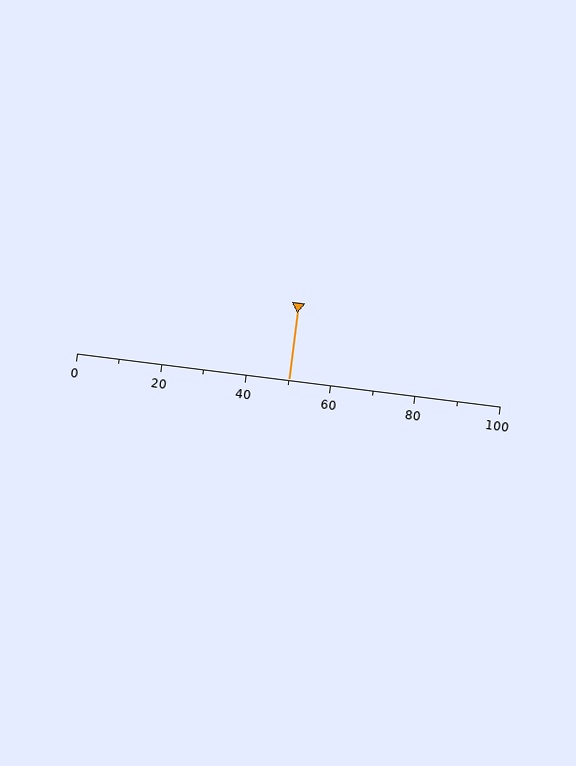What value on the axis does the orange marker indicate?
The marker indicates approximately 50.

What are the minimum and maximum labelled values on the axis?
The axis runs from 0 to 100.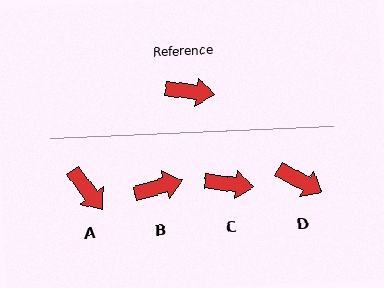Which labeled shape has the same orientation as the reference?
C.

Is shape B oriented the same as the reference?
No, it is off by about 23 degrees.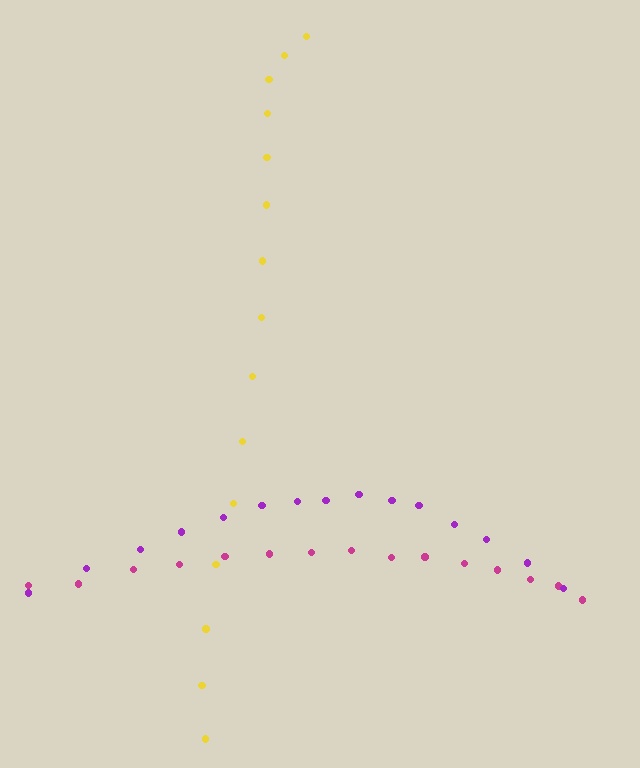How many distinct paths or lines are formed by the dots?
There are 3 distinct paths.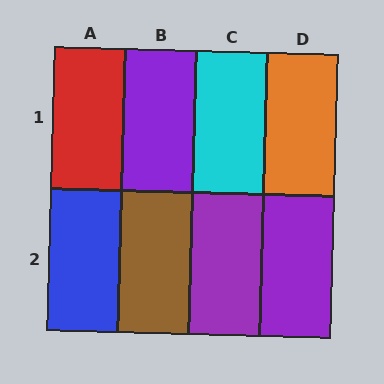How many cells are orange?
1 cell is orange.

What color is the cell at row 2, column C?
Purple.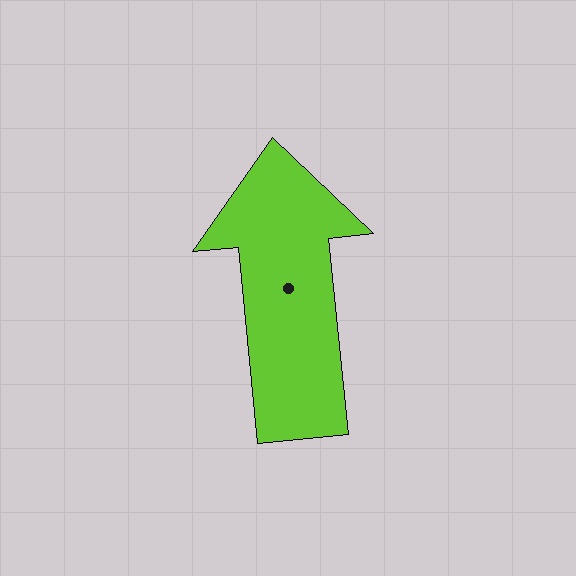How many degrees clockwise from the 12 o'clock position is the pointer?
Approximately 354 degrees.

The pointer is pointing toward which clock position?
Roughly 12 o'clock.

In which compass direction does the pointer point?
North.